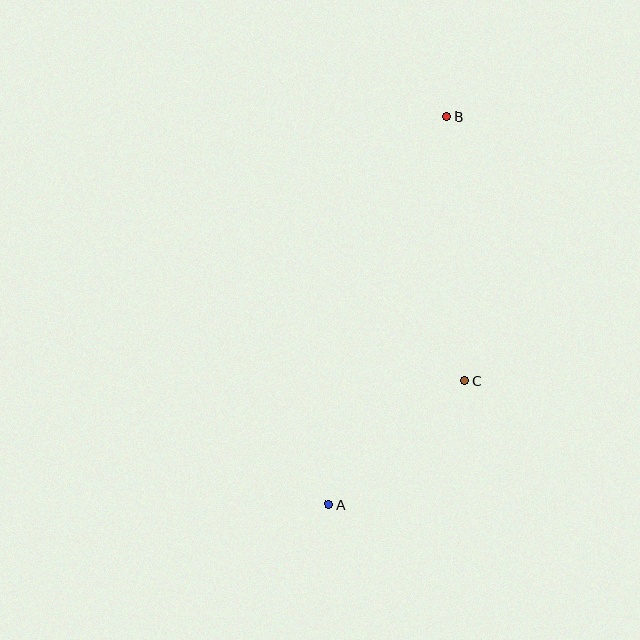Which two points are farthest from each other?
Points A and B are farthest from each other.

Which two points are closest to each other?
Points A and C are closest to each other.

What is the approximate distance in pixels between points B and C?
The distance between B and C is approximately 265 pixels.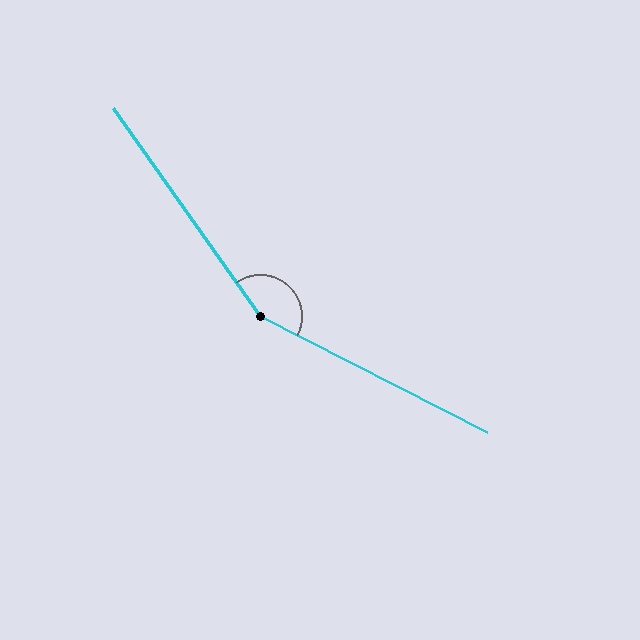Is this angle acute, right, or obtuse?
It is obtuse.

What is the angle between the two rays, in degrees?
Approximately 153 degrees.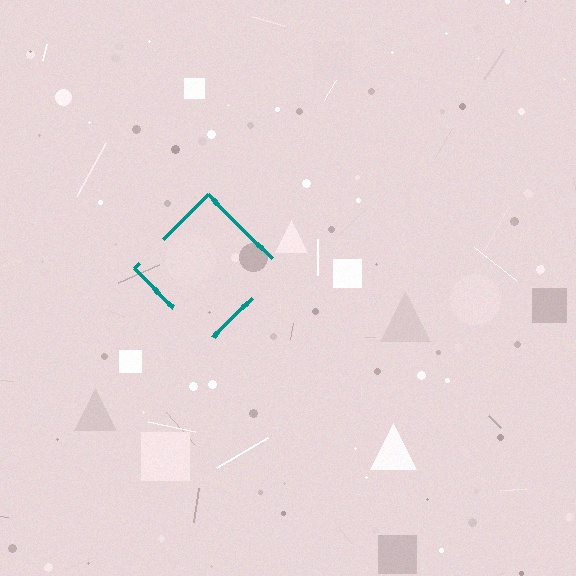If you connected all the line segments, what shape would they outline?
They would outline a diamond.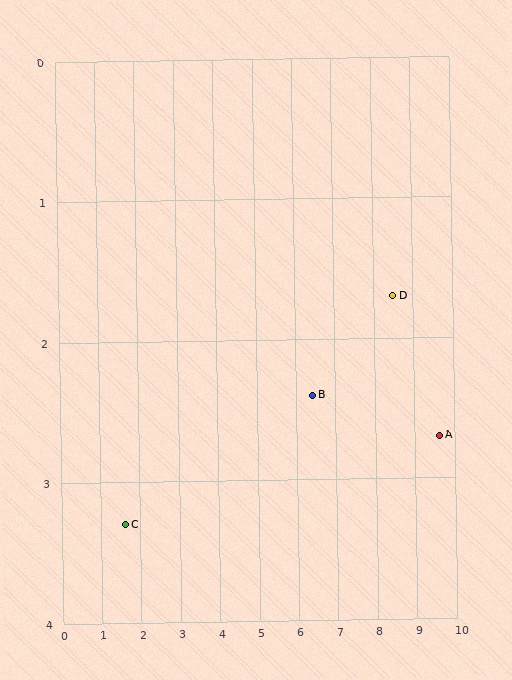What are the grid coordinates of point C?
Point C is at approximately (1.6, 3.3).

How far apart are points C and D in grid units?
Points C and D are about 7.1 grid units apart.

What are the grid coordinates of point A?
Point A is at approximately (9.6, 2.7).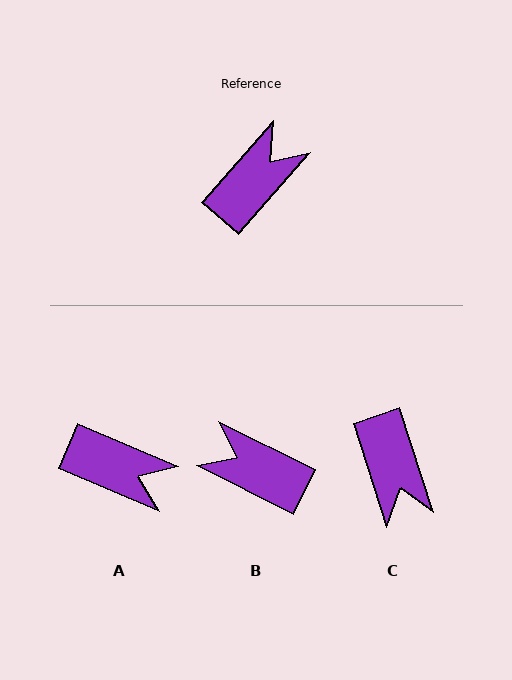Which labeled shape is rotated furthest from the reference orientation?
C, about 121 degrees away.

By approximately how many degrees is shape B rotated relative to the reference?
Approximately 105 degrees counter-clockwise.